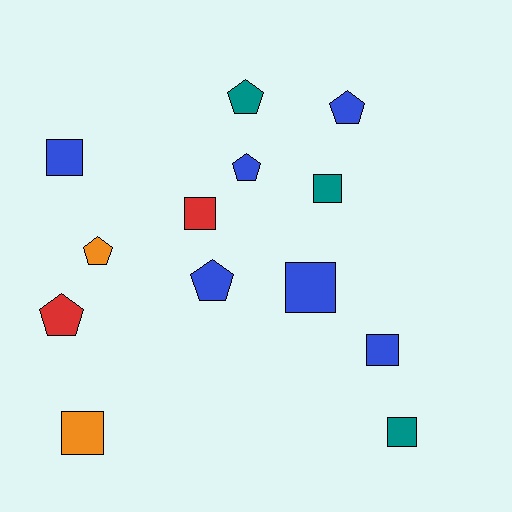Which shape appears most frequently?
Square, with 7 objects.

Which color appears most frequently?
Blue, with 6 objects.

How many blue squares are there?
There are 3 blue squares.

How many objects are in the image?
There are 13 objects.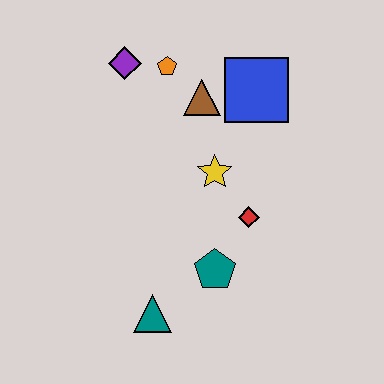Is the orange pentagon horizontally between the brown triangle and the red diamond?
No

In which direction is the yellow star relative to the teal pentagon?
The yellow star is above the teal pentagon.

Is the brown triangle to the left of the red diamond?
Yes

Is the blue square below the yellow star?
No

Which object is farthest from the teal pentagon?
The purple diamond is farthest from the teal pentagon.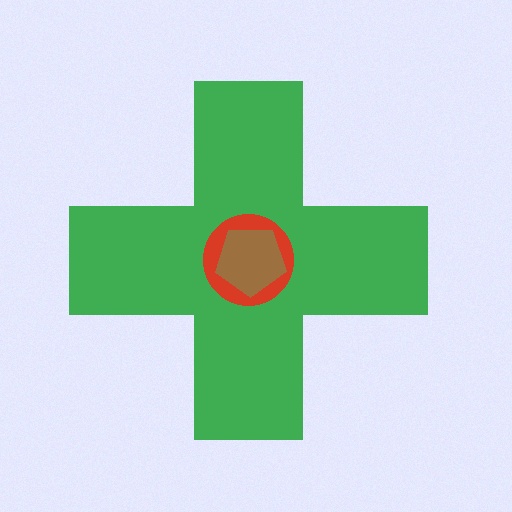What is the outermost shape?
The green cross.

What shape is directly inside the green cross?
The red circle.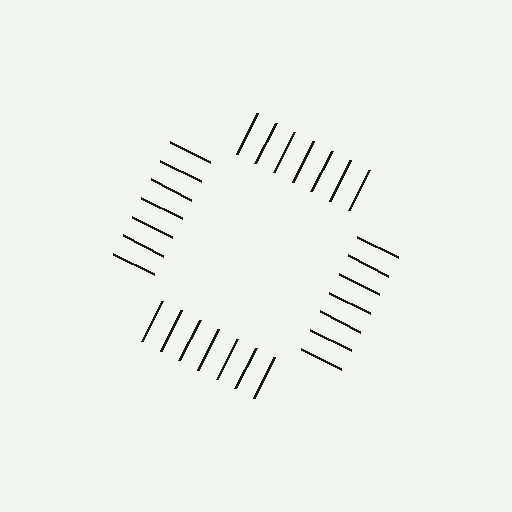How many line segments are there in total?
28 — 7 along each of the 4 edges.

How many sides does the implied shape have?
4 sides — the line-ends trace a square.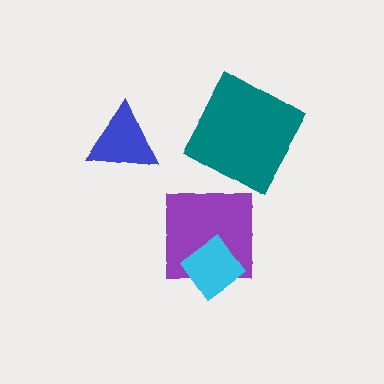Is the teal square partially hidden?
No, no other shape covers it.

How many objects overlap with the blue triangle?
0 objects overlap with the blue triangle.